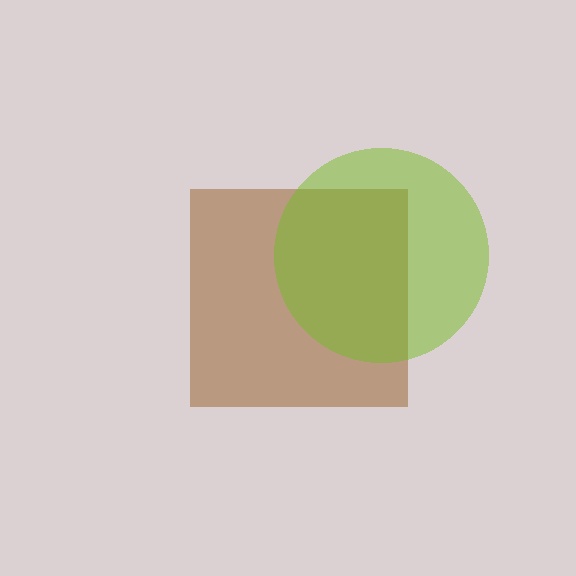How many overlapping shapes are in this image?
There are 2 overlapping shapes in the image.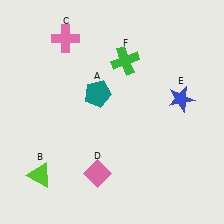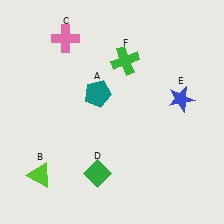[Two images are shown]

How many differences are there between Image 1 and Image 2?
There is 1 difference between the two images.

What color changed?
The diamond (D) changed from pink in Image 1 to green in Image 2.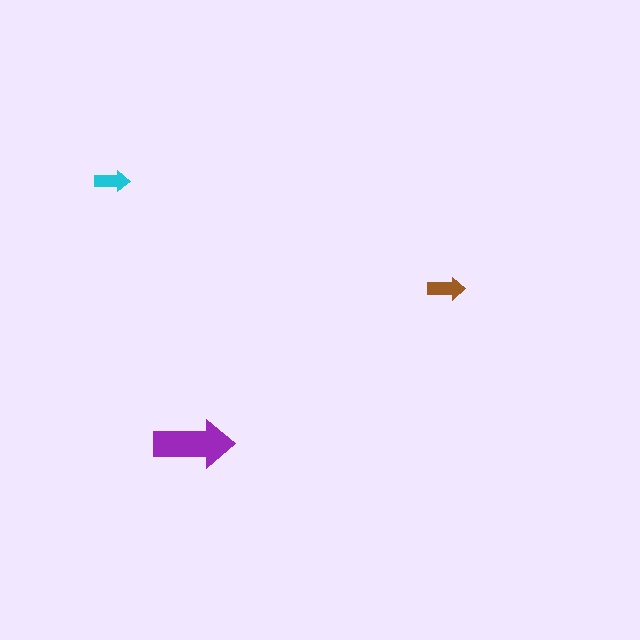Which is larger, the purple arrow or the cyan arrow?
The purple one.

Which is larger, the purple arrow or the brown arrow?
The purple one.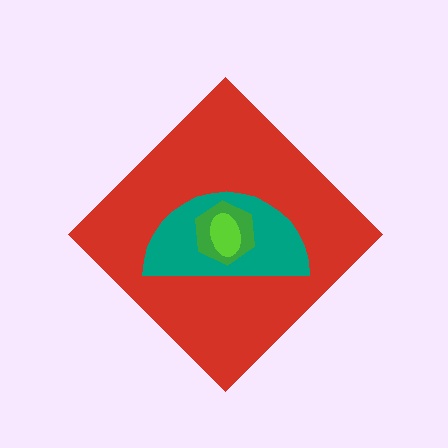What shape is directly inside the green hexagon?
The lime ellipse.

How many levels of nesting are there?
4.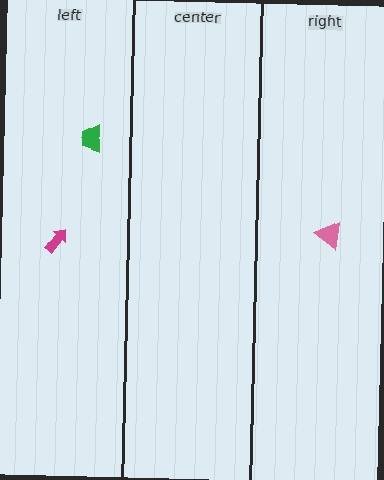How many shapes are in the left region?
2.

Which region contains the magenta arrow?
The left region.